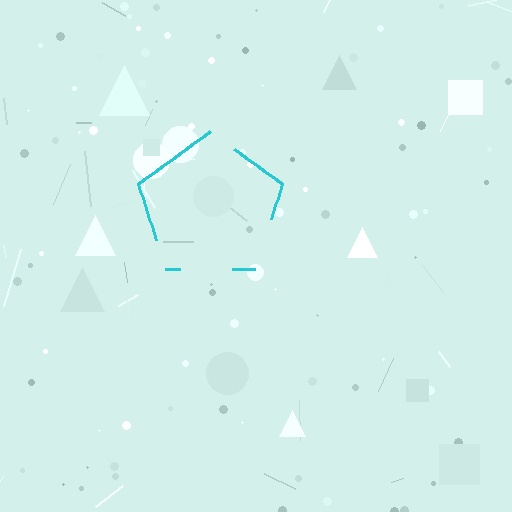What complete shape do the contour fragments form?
The contour fragments form a pentagon.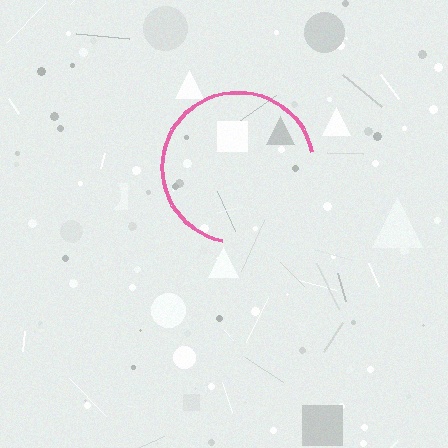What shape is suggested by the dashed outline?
The dashed outline suggests a circle.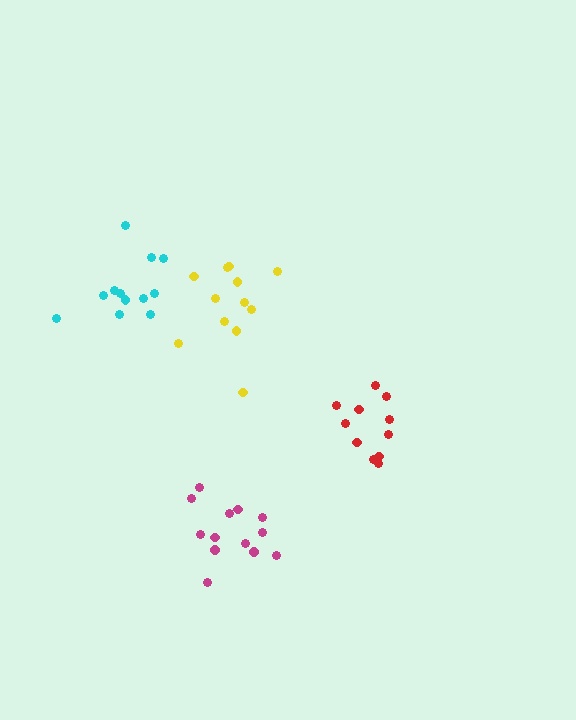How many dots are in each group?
Group 1: 12 dots, Group 2: 12 dots, Group 3: 13 dots, Group 4: 11 dots (48 total).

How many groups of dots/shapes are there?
There are 4 groups.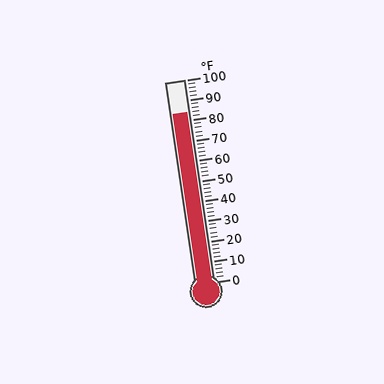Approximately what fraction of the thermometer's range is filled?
The thermometer is filled to approximately 85% of its range.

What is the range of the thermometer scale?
The thermometer scale ranges from 0°F to 100°F.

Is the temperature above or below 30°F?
The temperature is above 30°F.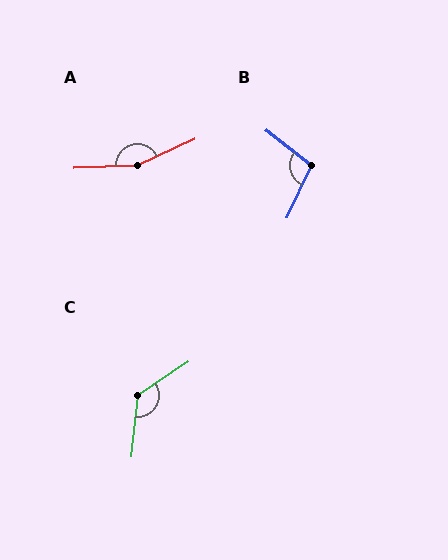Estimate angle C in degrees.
Approximately 129 degrees.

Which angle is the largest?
A, at approximately 157 degrees.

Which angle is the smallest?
B, at approximately 103 degrees.